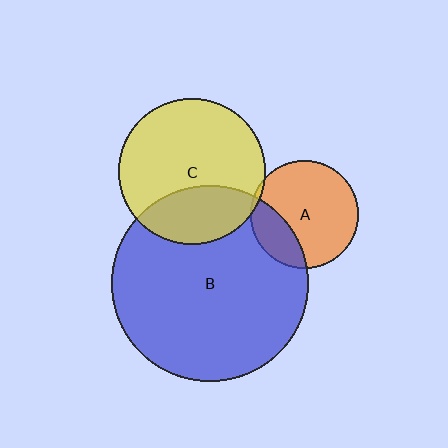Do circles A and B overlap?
Yes.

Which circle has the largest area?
Circle B (blue).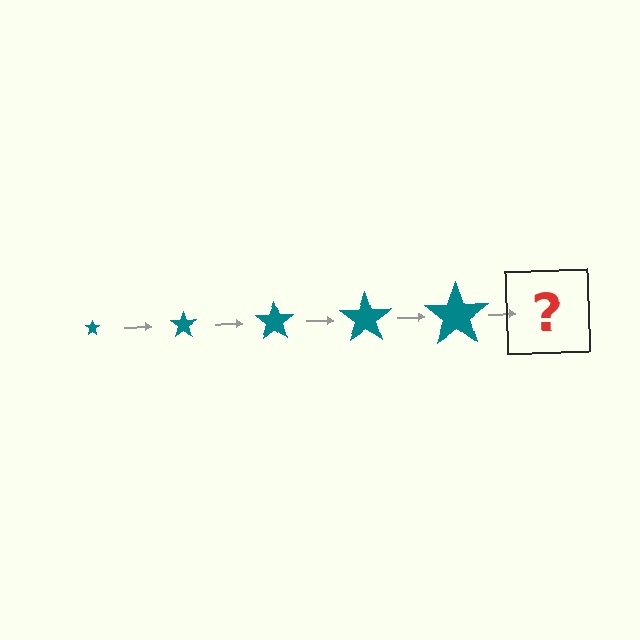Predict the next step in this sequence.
The next step is a teal star, larger than the previous one.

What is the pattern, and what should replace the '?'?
The pattern is that the star gets progressively larger each step. The '?' should be a teal star, larger than the previous one.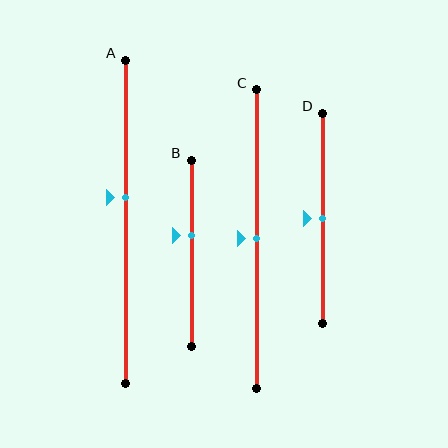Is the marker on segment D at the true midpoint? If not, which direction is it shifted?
Yes, the marker on segment D is at the true midpoint.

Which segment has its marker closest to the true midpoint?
Segment C has its marker closest to the true midpoint.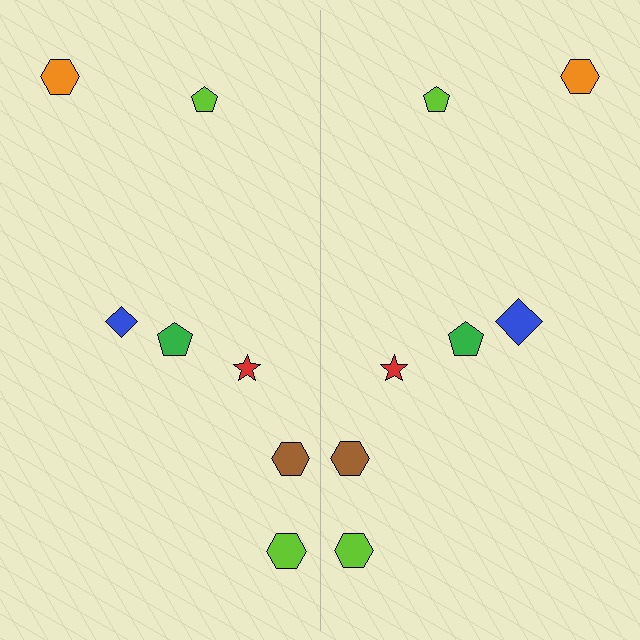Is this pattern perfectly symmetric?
No, the pattern is not perfectly symmetric. The blue diamond on the right side has a different size than its mirror counterpart.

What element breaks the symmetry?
The blue diamond on the right side has a different size than its mirror counterpart.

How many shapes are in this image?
There are 14 shapes in this image.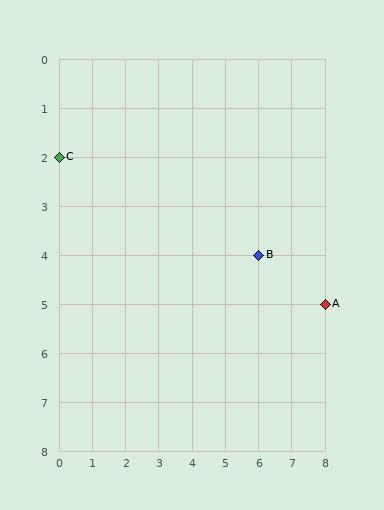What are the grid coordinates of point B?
Point B is at grid coordinates (6, 4).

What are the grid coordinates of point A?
Point A is at grid coordinates (8, 5).